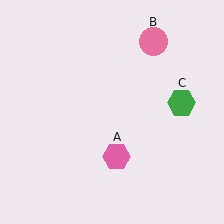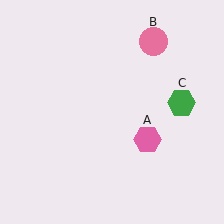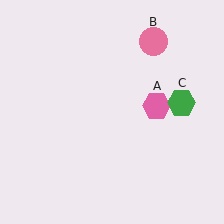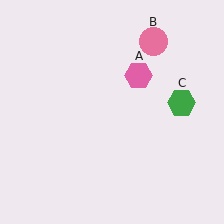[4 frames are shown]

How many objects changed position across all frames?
1 object changed position: pink hexagon (object A).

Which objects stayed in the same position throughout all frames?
Pink circle (object B) and green hexagon (object C) remained stationary.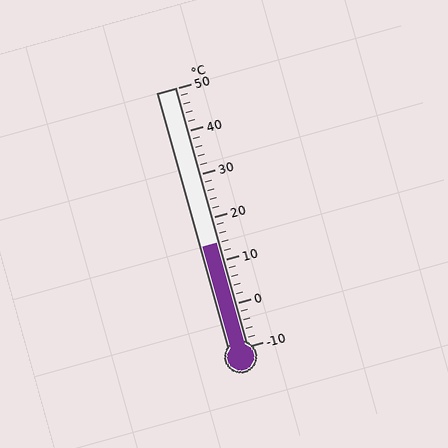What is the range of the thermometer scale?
The thermometer scale ranges from -10°C to 50°C.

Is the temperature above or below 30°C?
The temperature is below 30°C.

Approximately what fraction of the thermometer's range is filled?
The thermometer is filled to approximately 40% of its range.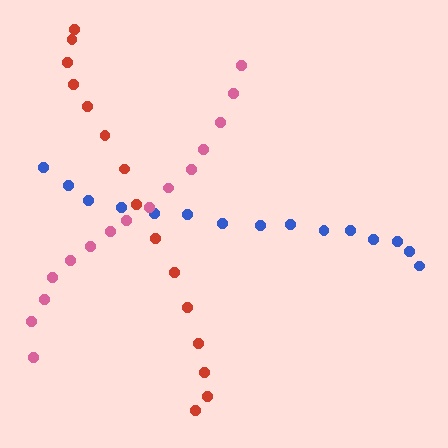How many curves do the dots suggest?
There are 3 distinct paths.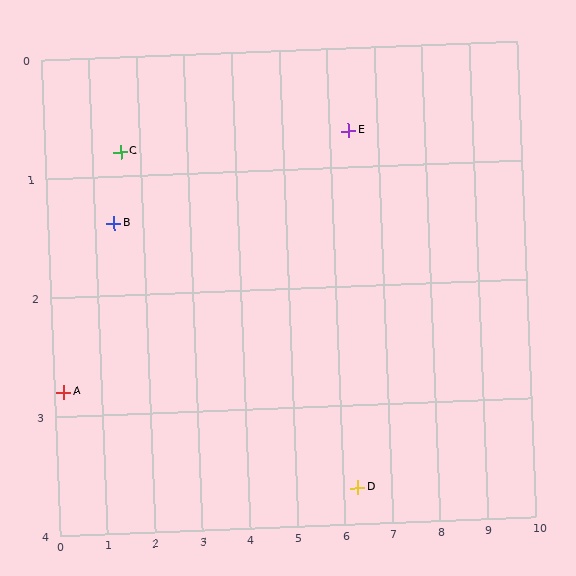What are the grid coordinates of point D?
Point D is at approximately (6.3, 3.7).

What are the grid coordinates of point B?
Point B is at approximately (1.4, 1.4).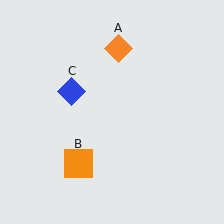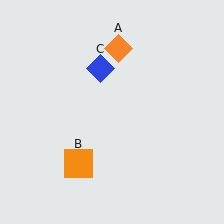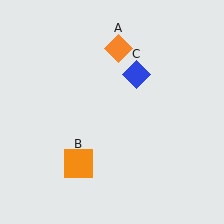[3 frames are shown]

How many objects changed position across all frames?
1 object changed position: blue diamond (object C).